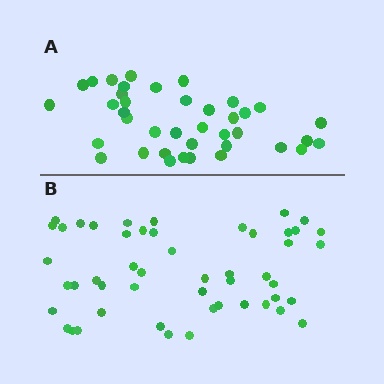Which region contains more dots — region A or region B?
Region B (the bottom region) has more dots.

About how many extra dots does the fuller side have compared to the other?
Region B has roughly 12 or so more dots than region A.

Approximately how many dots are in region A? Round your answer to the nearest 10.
About 40 dots. (The exact count is 39, which rounds to 40.)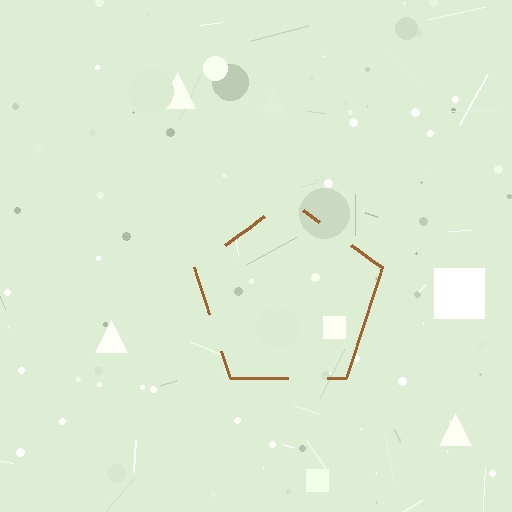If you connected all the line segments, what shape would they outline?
They would outline a pentagon.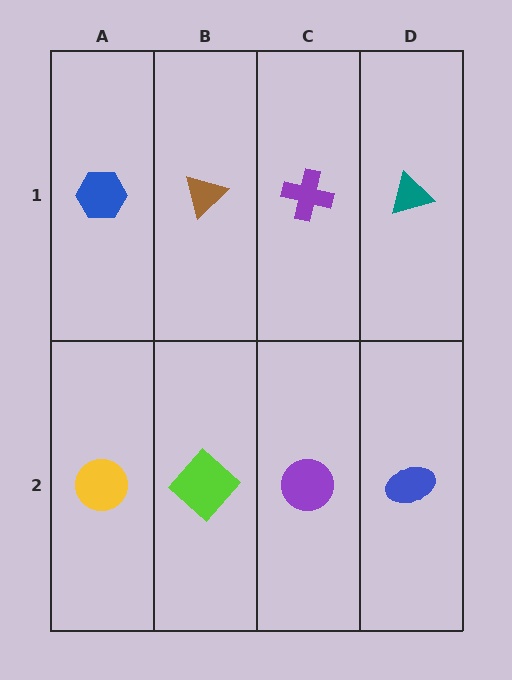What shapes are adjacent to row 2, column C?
A purple cross (row 1, column C), a lime diamond (row 2, column B), a blue ellipse (row 2, column D).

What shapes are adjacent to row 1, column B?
A lime diamond (row 2, column B), a blue hexagon (row 1, column A), a purple cross (row 1, column C).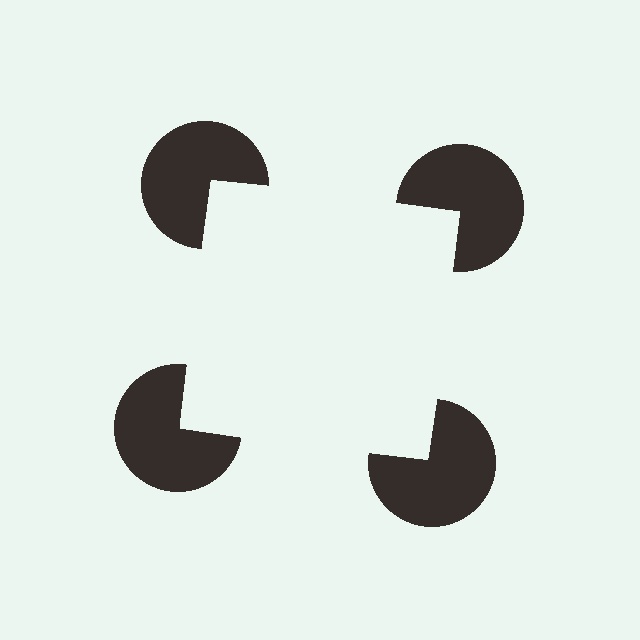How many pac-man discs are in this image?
There are 4 — one at each vertex of the illusory square.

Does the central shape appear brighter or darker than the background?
It typically appears slightly brighter than the background, even though no actual brightness change is drawn.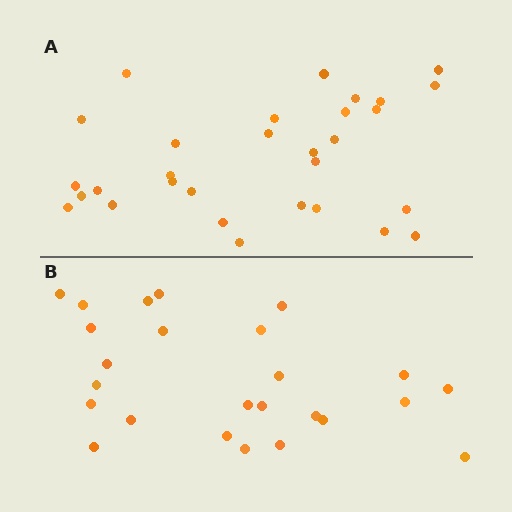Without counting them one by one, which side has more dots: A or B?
Region A (the top region) has more dots.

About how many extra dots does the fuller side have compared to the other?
Region A has about 5 more dots than region B.